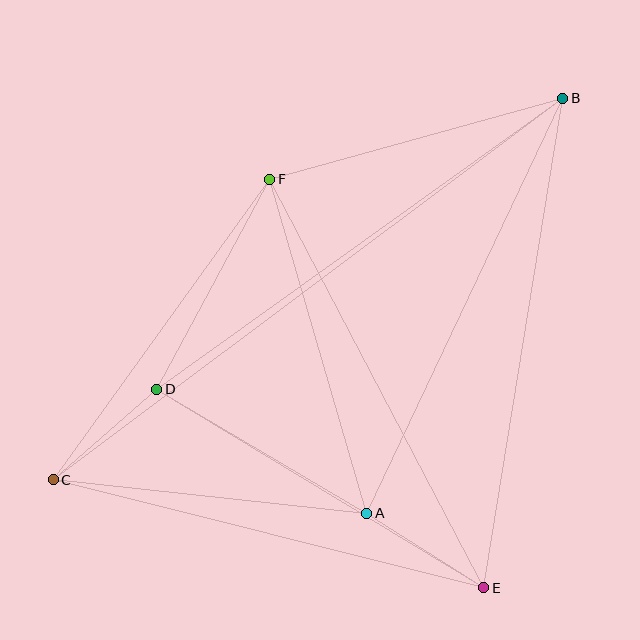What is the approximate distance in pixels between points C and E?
The distance between C and E is approximately 444 pixels.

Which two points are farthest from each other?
Points B and C are farthest from each other.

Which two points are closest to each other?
Points C and D are closest to each other.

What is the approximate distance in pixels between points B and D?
The distance between B and D is approximately 500 pixels.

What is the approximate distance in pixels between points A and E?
The distance between A and E is approximately 139 pixels.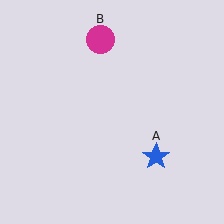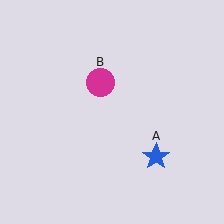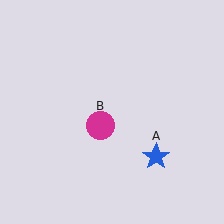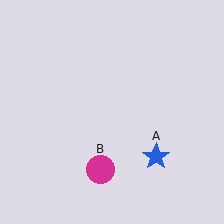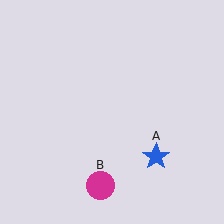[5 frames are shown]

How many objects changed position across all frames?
1 object changed position: magenta circle (object B).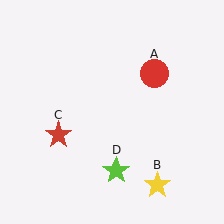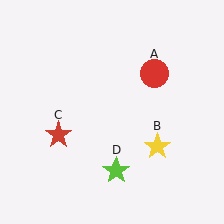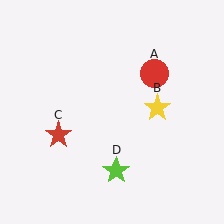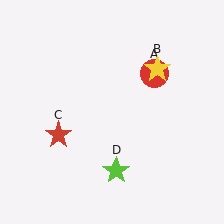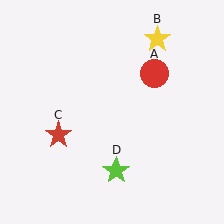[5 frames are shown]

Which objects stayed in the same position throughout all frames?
Red circle (object A) and red star (object C) and lime star (object D) remained stationary.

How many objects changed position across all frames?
1 object changed position: yellow star (object B).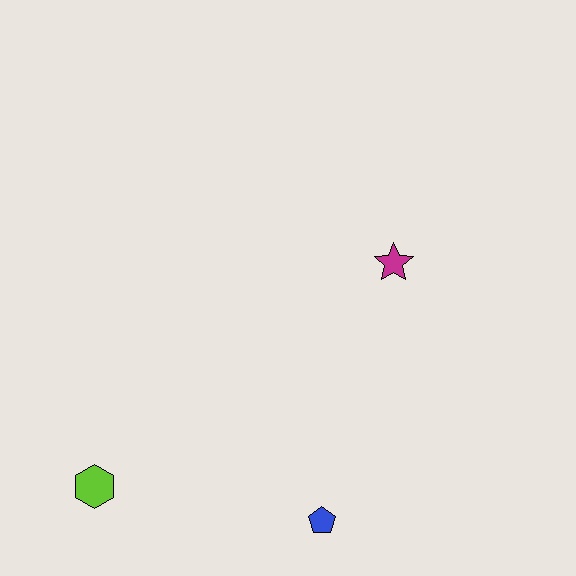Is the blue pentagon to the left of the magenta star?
Yes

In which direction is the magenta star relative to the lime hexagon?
The magenta star is to the right of the lime hexagon.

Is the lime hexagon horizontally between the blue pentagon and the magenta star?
No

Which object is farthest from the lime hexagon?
The magenta star is farthest from the lime hexagon.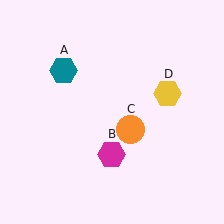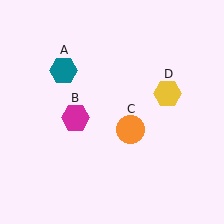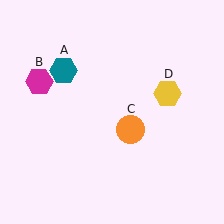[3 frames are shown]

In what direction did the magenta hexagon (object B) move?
The magenta hexagon (object B) moved up and to the left.